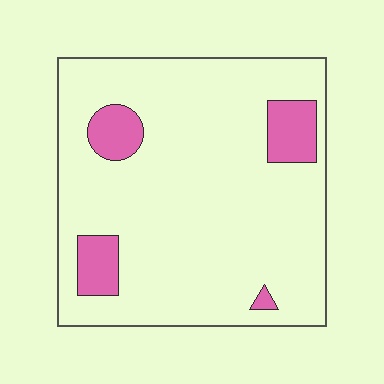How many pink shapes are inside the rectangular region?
4.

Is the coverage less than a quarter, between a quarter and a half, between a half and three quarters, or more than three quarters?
Less than a quarter.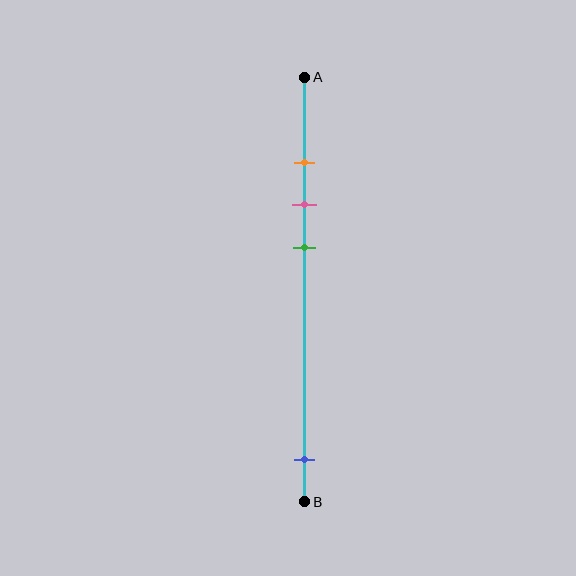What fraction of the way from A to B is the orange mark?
The orange mark is approximately 20% (0.2) of the way from A to B.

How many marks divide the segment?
There are 4 marks dividing the segment.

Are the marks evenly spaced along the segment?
No, the marks are not evenly spaced.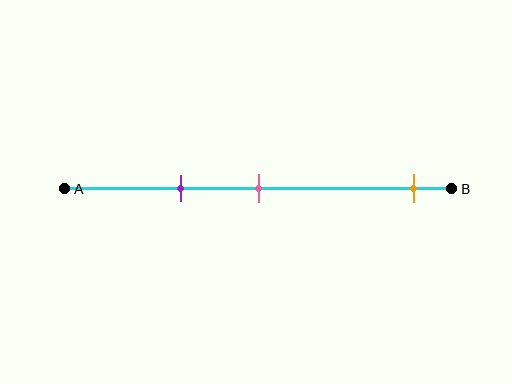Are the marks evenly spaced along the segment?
No, the marks are not evenly spaced.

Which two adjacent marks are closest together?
The purple and pink marks are the closest adjacent pair.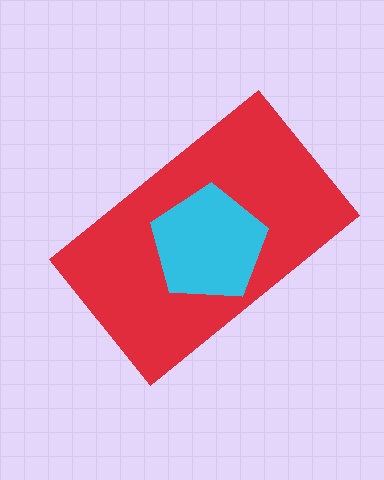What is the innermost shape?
The cyan pentagon.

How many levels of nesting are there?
2.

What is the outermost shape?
The red rectangle.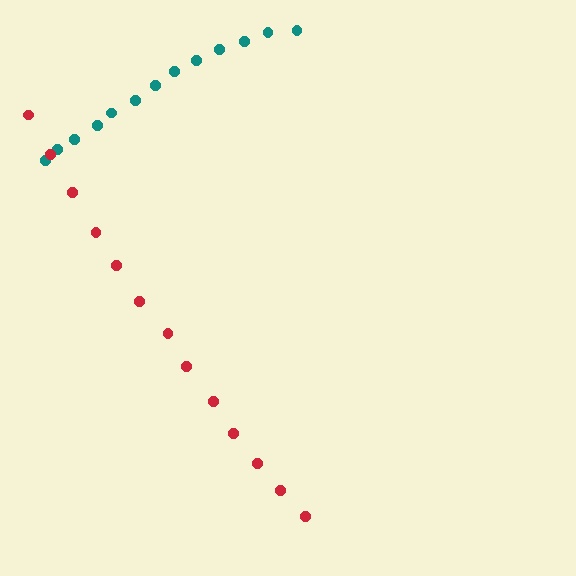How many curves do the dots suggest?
There are 2 distinct paths.